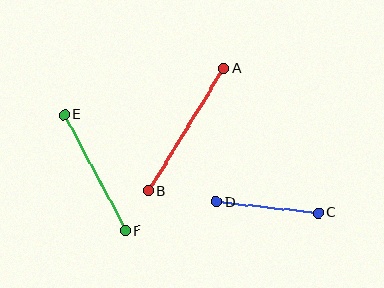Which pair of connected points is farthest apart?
Points A and B are farthest apart.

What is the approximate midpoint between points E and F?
The midpoint is at approximately (95, 173) pixels.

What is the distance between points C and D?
The distance is approximately 102 pixels.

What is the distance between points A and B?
The distance is approximately 144 pixels.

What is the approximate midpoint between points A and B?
The midpoint is at approximately (186, 130) pixels.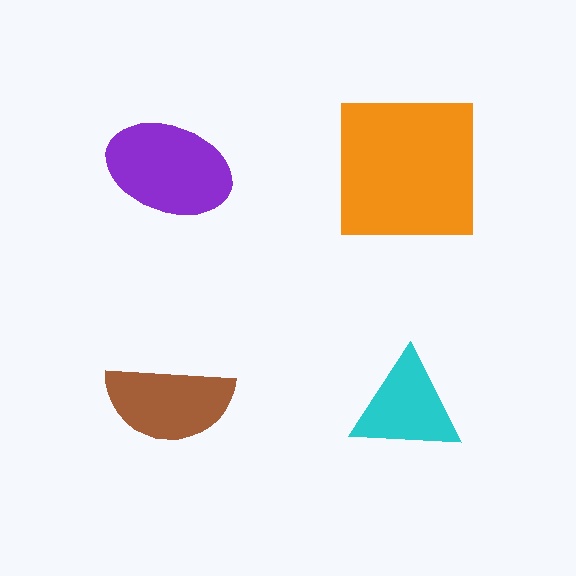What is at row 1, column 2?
An orange square.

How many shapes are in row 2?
2 shapes.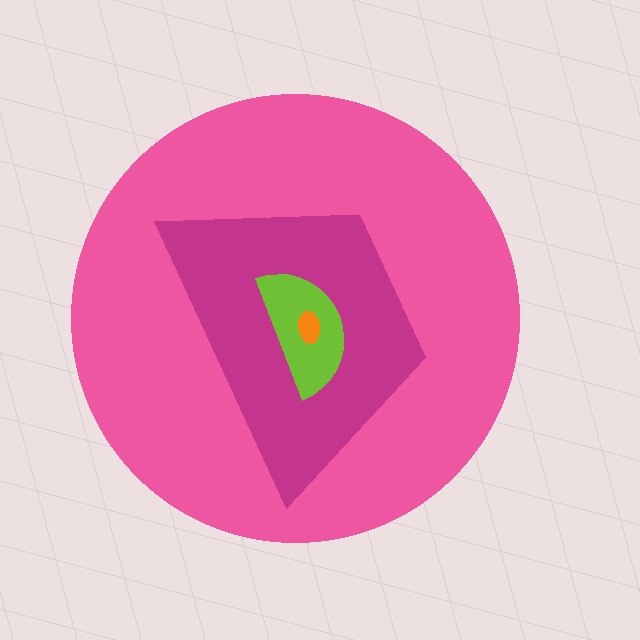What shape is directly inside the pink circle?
The magenta trapezoid.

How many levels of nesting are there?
4.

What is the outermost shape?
The pink circle.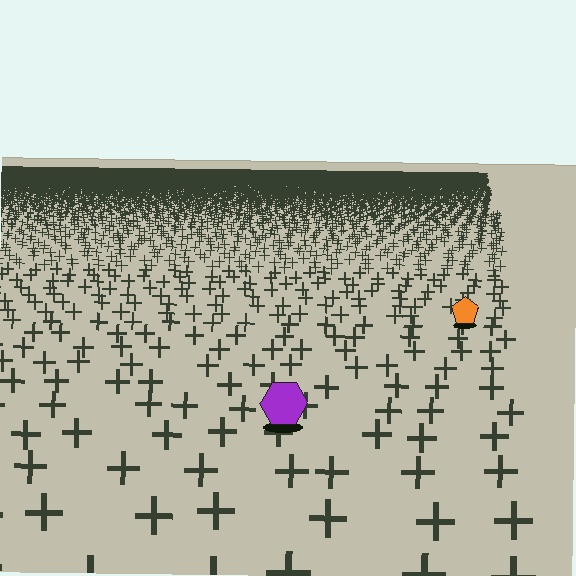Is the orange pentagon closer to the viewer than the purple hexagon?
No. The purple hexagon is closer — you can tell from the texture gradient: the ground texture is coarser near it.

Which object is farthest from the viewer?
The orange pentagon is farthest from the viewer. It appears smaller and the ground texture around it is denser.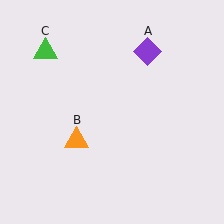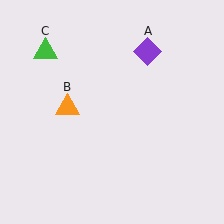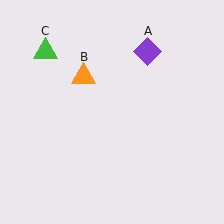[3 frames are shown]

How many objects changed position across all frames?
1 object changed position: orange triangle (object B).